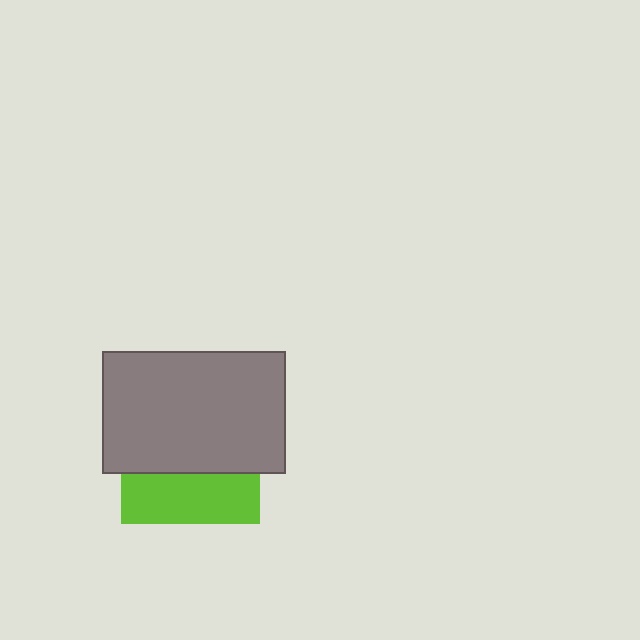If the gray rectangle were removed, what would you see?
You would see the complete lime square.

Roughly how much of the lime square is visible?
A small part of it is visible (roughly 36%).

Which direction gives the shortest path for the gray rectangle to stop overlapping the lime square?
Moving up gives the shortest separation.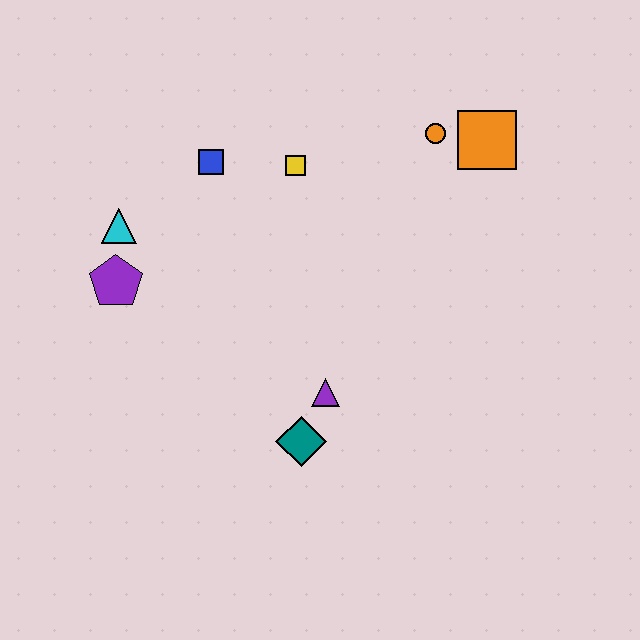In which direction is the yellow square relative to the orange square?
The yellow square is to the left of the orange square.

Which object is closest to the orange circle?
The orange square is closest to the orange circle.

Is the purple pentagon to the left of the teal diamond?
Yes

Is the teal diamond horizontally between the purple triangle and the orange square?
No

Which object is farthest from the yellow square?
The teal diamond is farthest from the yellow square.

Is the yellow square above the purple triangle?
Yes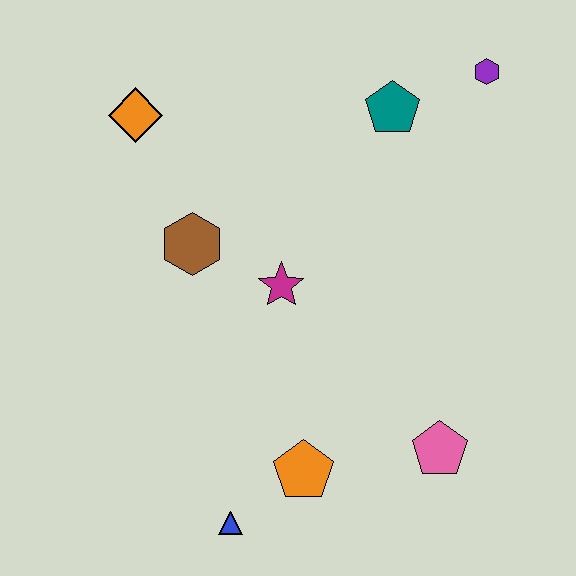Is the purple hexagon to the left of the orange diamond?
No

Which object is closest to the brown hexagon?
The magenta star is closest to the brown hexagon.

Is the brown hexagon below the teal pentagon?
Yes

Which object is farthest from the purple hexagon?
The blue triangle is farthest from the purple hexagon.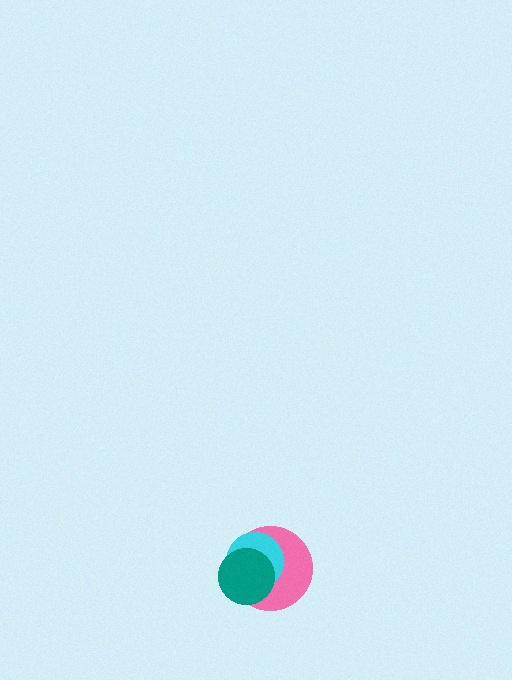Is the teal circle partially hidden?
No, no other shape covers it.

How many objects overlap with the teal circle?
2 objects overlap with the teal circle.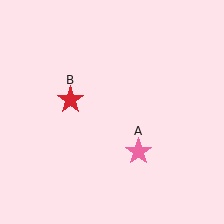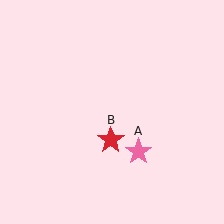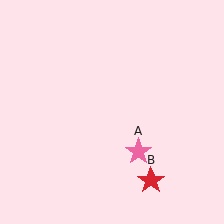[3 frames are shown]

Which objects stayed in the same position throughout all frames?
Pink star (object A) remained stationary.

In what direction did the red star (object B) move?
The red star (object B) moved down and to the right.